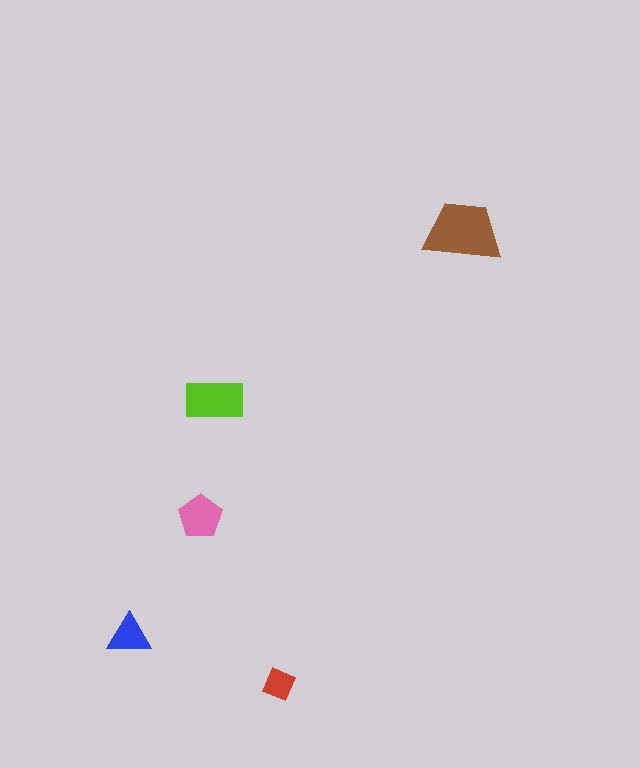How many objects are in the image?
There are 5 objects in the image.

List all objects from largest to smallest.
The brown trapezoid, the lime rectangle, the pink pentagon, the blue triangle, the red square.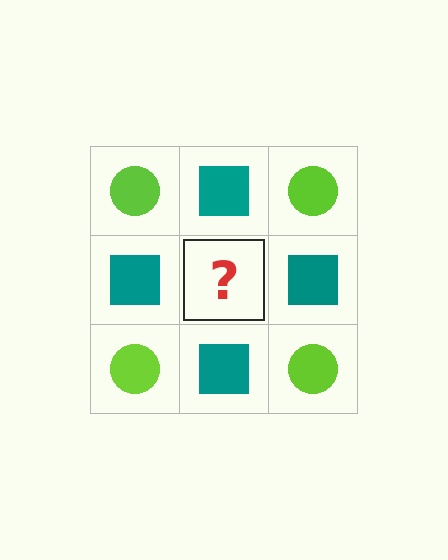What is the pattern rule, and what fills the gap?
The rule is that it alternates lime circle and teal square in a checkerboard pattern. The gap should be filled with a lime circle.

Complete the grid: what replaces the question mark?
The question mark should be replaced with a lime circle.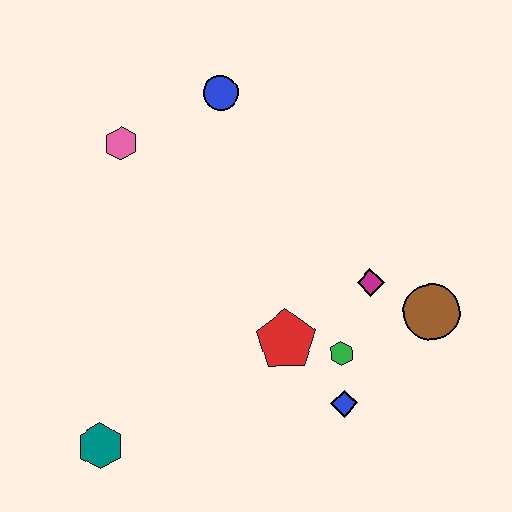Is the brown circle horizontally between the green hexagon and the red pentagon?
No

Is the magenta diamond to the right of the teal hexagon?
Yes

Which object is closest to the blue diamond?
The green hexagon is closest to the blue diamond.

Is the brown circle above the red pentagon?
Yes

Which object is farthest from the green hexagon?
The pink hexagon is farthest from the green hexagon.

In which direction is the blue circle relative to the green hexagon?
The blue circle is above the green hexagon.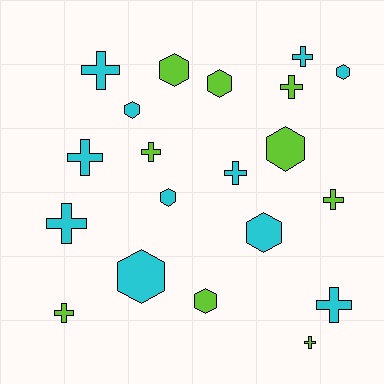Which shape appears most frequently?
Cross, with 11 objects.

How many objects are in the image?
There are 20 objects.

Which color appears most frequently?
Cyan, with 11 objects.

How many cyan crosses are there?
There are 6 cyan crosses.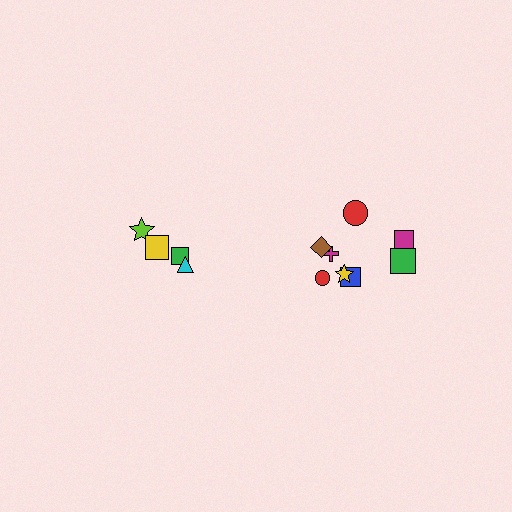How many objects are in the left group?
There are 4 objects.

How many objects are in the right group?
There are 8 objects.